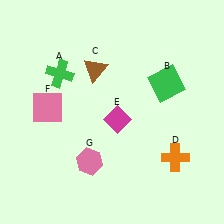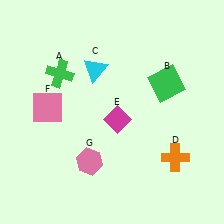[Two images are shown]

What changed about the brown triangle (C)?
In Image 1, C is brown. In Image 2, it changed to cyan.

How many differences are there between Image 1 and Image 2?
There is 1 difference between the two images.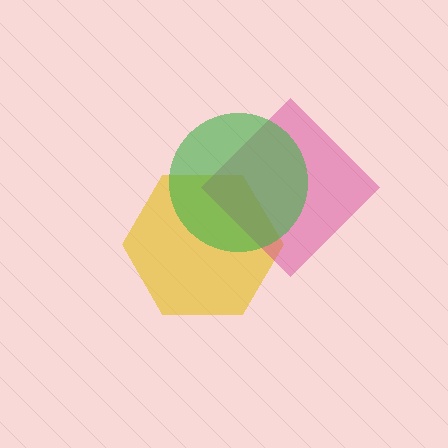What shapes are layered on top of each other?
The layered shapes are: a yellow hexagon, a magenta diamond, a green circle.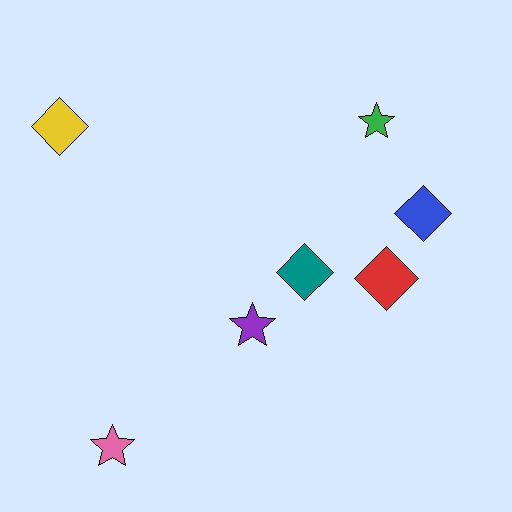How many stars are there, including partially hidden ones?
There are 3 stars.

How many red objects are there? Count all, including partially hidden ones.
There is 1 red object.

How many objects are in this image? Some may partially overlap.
There are 7 objects.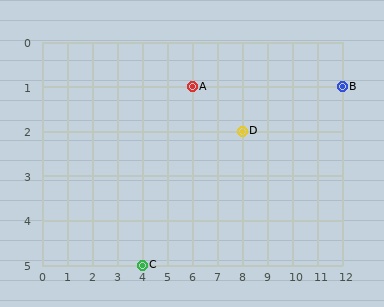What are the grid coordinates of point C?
Point C is at grid coordinates (4, 5).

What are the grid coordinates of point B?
Point B is at grid coordinates (12, 1).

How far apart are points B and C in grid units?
Points B and C are 8 columns and 4 rows apart (about 8.9 grid units diagonally).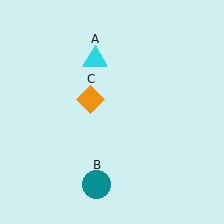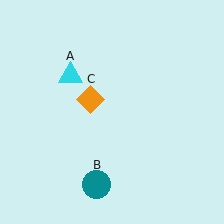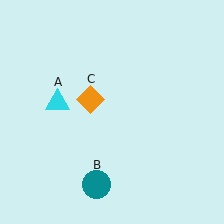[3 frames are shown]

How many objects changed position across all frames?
1 object changed position: cyan triangle (object A).